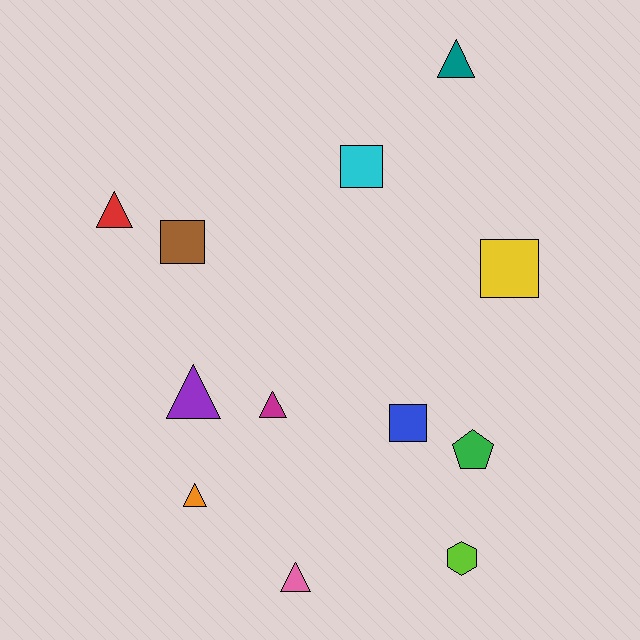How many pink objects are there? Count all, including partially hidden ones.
There is 1 pink object.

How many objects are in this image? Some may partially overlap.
There are 12 objects.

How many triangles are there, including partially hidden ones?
There are 6 triangles.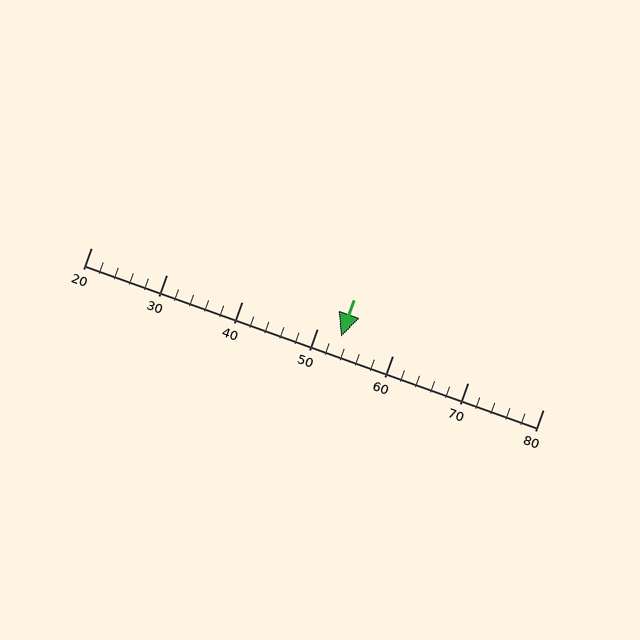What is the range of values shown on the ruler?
The ruler shows values from 20 to 80.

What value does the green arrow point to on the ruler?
The green arrow points to approximately 53.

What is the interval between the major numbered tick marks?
The major tick marks are spaced 10 units apart.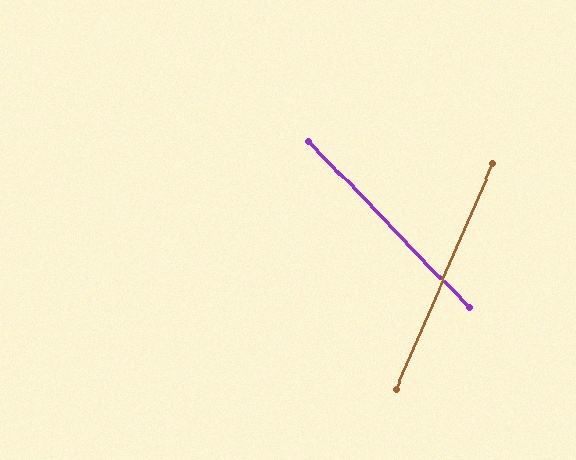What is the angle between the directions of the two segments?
Approximately 67 degrees.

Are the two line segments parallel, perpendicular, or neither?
Neither parallel nor perpendicular — they differ by about 67°.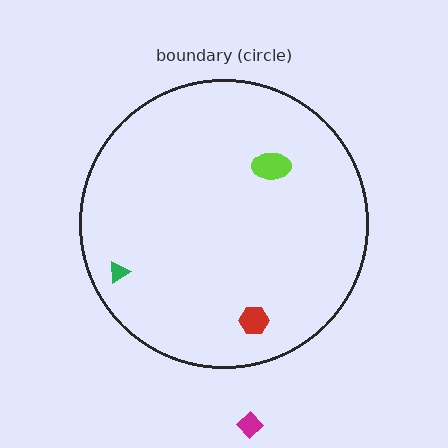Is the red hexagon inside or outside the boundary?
Inside.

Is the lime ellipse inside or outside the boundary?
Inside.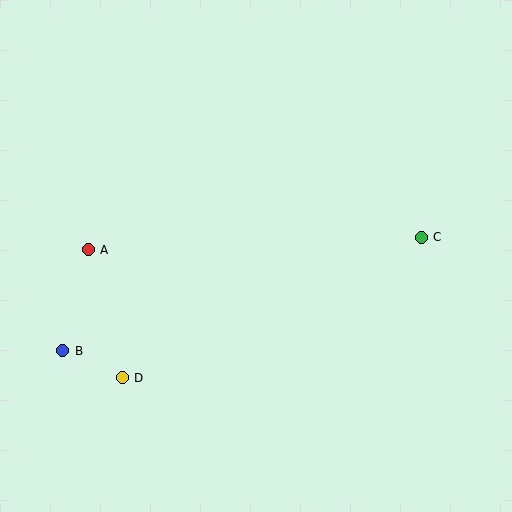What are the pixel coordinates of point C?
Point C is at (421, 237).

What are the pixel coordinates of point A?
Point A is at (88, 250).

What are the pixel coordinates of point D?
Point D is at (122, 378).